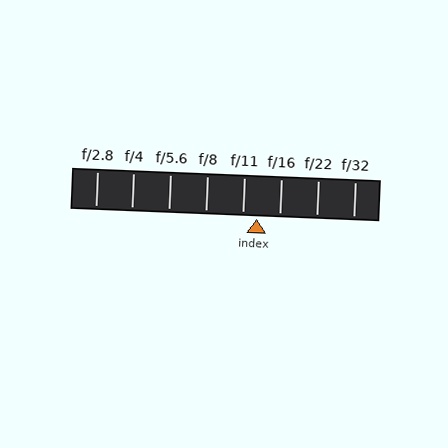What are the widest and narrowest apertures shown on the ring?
The widest aperture shown is f/2.8 and the narrowest is f/32.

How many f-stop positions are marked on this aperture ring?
There are 8 f-stop positions marked.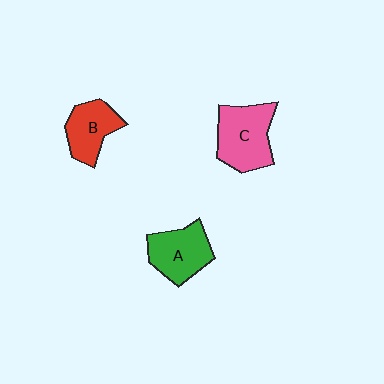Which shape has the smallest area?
Shape B (red).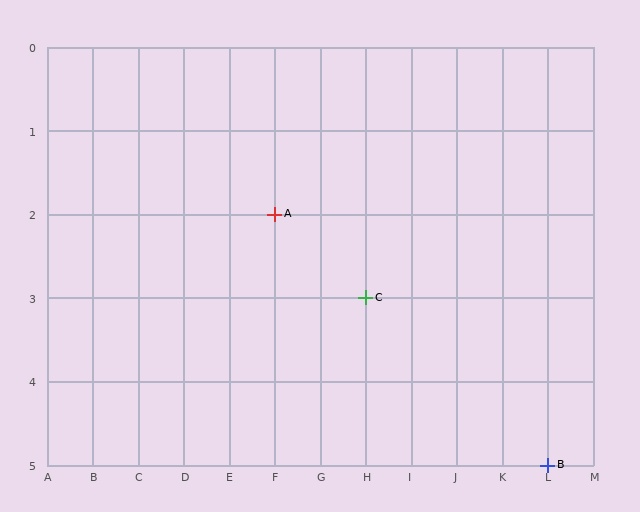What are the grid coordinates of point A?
Point A is at grid coordinates (F, 2).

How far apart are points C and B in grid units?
Points C and B are 4 columns and 2 rows apart (about 4.5 grid units diagonally).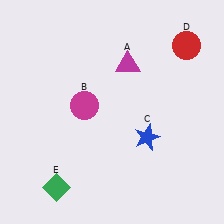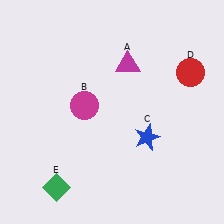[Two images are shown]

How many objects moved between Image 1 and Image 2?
1 object moved between the two images.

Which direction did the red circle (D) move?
The red circle (D) moved down.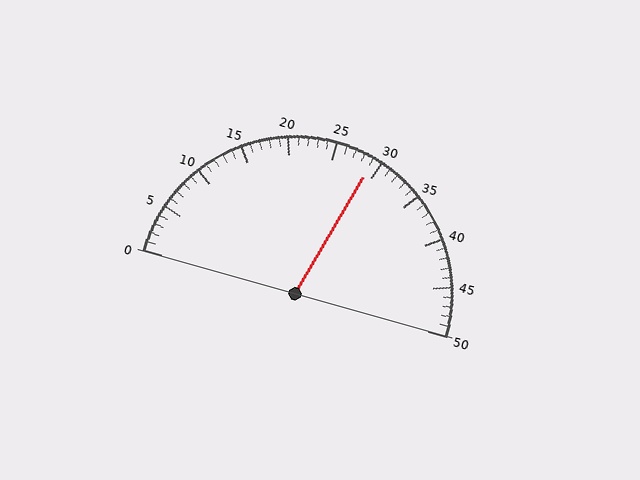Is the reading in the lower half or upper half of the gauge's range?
The reading is in the upper half of the range (0 to 50).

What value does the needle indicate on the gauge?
The needle indicates approximately 29.